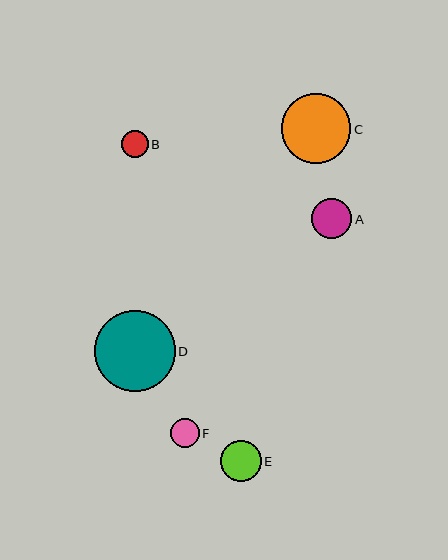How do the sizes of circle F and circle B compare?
Circle F and circle B are approximately the same size.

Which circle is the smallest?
Circle B is the smallest with a size of approximately 27 pixels.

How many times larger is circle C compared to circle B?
Circle C is approximately 2.6 times the size of circle B.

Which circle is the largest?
Circle D is the largest with a size of approximately 81 pixels.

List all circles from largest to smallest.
From largest to smallest: D, C, E, A, F, B.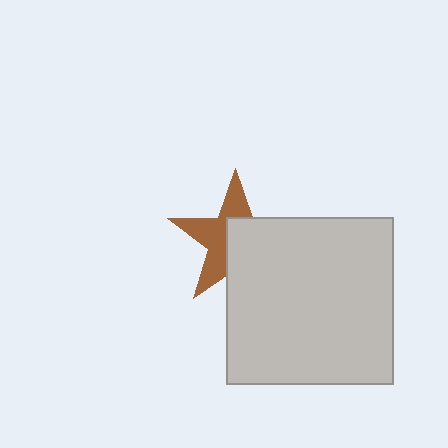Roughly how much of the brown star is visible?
About half of it is visible (roughly 47%).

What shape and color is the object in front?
The object in front is a light gray square.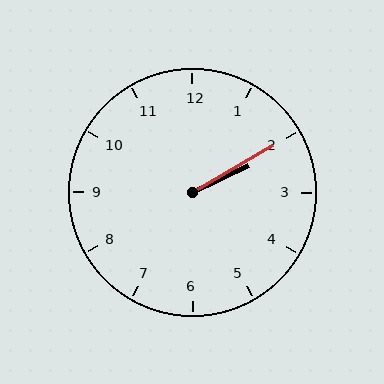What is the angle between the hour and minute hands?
Approximately 5 degrees.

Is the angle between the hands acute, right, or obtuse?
It is acute.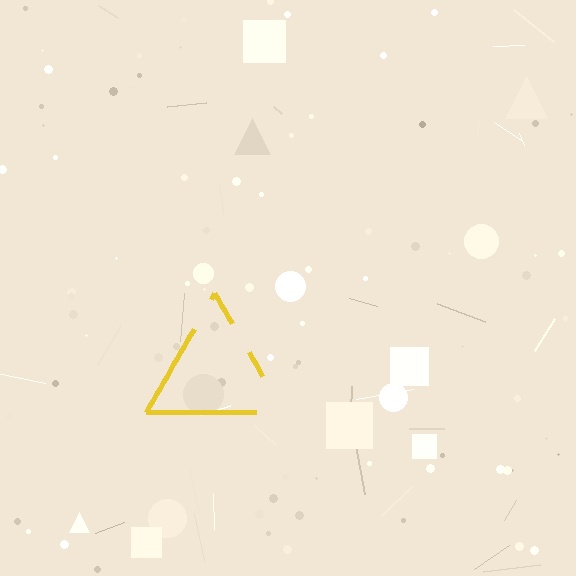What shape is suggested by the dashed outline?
The dashed outline suggests a triangle.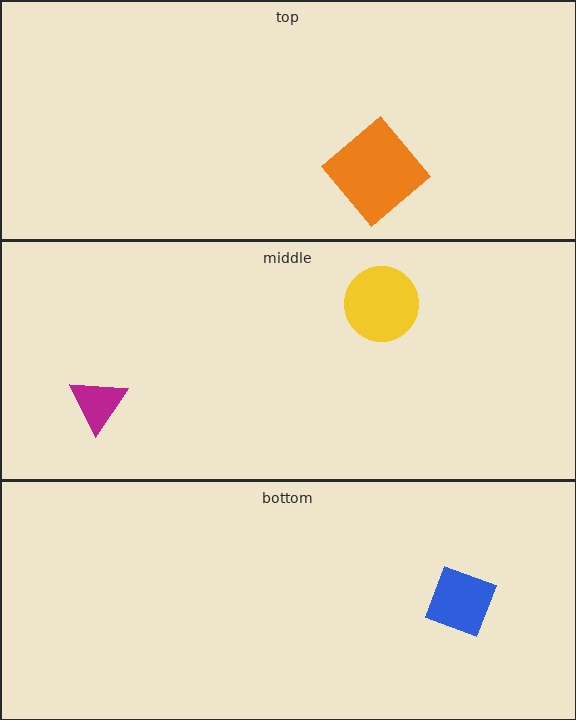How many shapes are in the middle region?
2.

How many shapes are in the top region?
1.